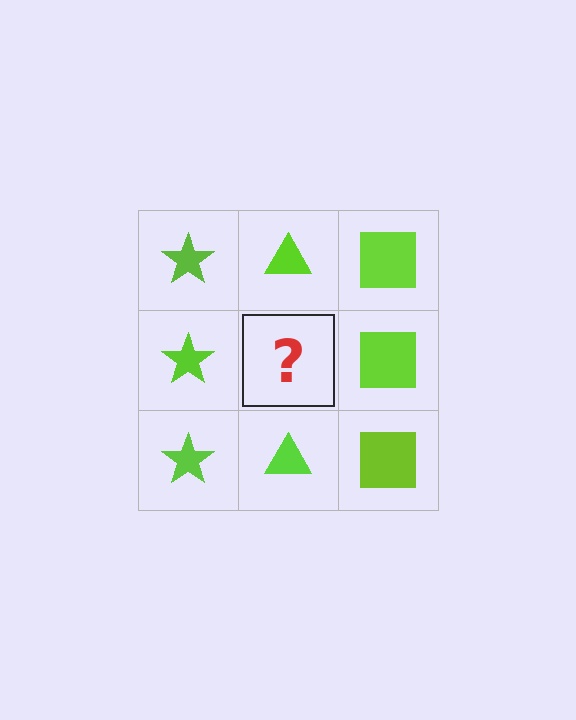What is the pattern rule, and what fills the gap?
The rule is that each column has a consistent shape. The gap should be filled with a lime triangle.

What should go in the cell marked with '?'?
The missing cell should contain a lime triangle.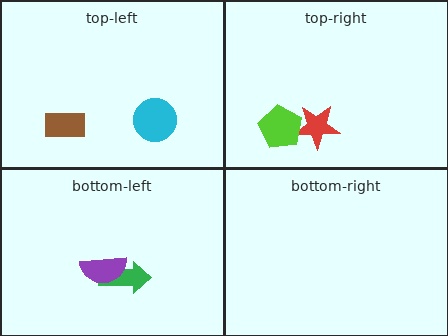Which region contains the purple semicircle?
The bottom-left region.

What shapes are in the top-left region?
The brown rectangle, the cyan circle.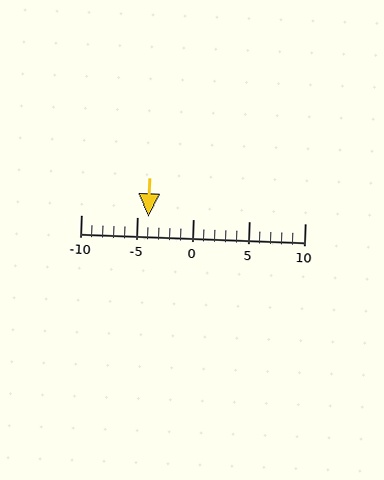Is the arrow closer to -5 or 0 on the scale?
The arrow is closer to -5.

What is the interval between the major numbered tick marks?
The major tick marks are spaced 5 units apart.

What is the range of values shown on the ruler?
The ruler shows values from -10 to 10.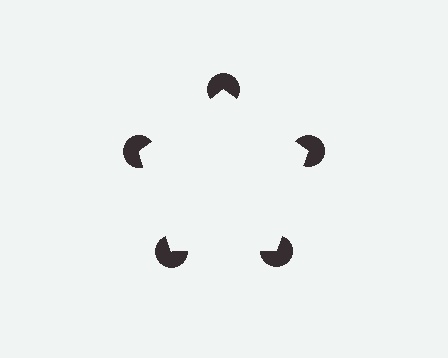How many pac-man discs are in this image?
There are 5 — one at each vertex of the illusory pentagon.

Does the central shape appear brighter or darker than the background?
It typically appears slightly brighter than the background, even though no actual brightness change is drawn.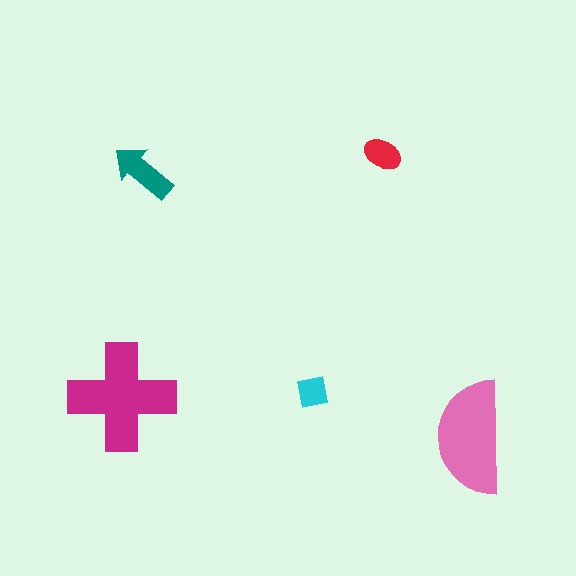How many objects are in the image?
There are 5 objects in the image.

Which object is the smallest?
The cyan square.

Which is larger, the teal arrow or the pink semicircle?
The pink semicircle.